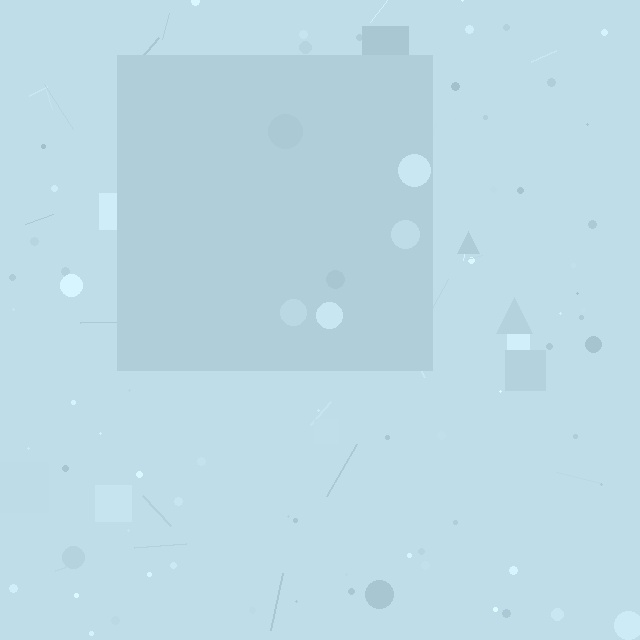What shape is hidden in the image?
A square is hidden in the image.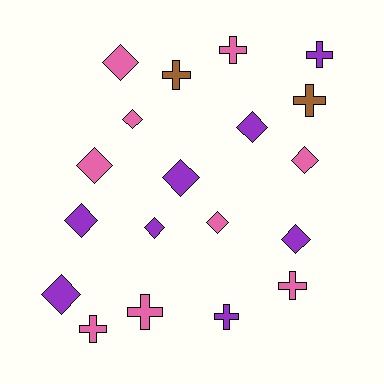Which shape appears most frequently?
Diamond, with 11 objects.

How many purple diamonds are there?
There are 6 purple diamonds.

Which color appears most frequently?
Pink, with 9 objects.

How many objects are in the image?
There are 19 objects.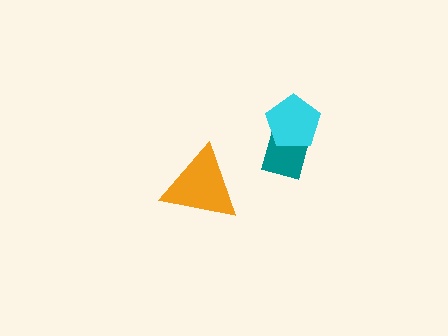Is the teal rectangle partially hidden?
Yes, it is partially covered by another shape.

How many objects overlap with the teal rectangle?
1 object overlaps with the teal rectangle.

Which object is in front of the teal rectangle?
The cyan pentagon is in front of the teal rectangle.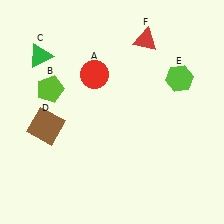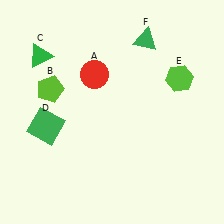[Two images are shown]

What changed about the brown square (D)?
In Image 1, D is brown. In Image 2, it changed to green.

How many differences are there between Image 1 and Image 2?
There are 2 differences between the two images.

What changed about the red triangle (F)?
In Image 1, F is red. In Image 2, it changed to green.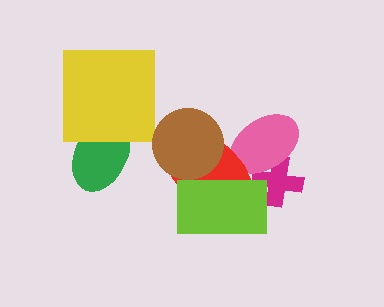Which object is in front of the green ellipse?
The yellow square is in front of the green ellipse.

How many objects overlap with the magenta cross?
2 objects overlap with the magenta cross.